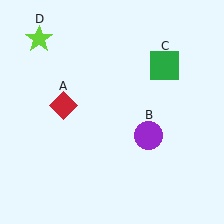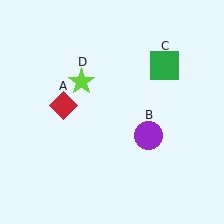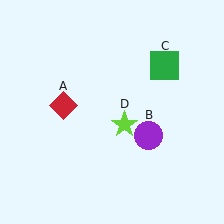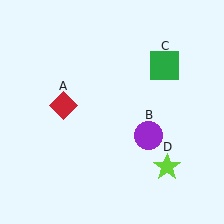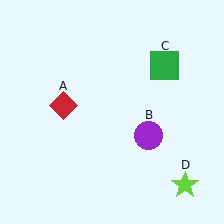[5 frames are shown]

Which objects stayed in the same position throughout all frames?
Red diamond (object A) and purple circle (object B) and green square (object C) remained stationary.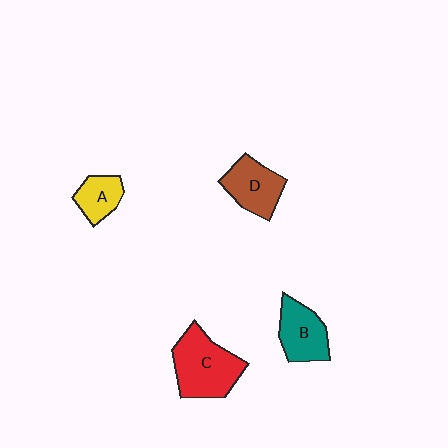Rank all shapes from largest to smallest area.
From largest to smallest: C (red), B (teal), D (brown), A (yellow).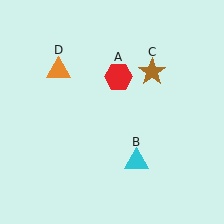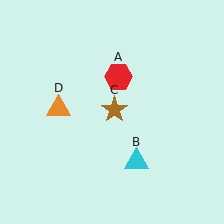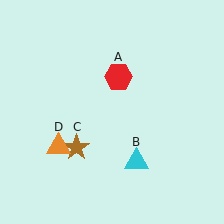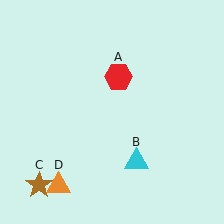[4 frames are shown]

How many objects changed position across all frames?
2 objects changed position: brown star (object C), orange triangle (object D).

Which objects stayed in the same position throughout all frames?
Red hexagon (object A) and cyan triangle (object B) remained stationary.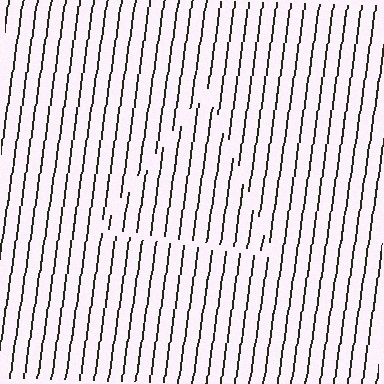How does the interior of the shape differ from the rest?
The interior of the shape contains the same grating, shifted by half a period — the contour is defined by the phase discontinuity where line-ends from the inner and outer gratings abut.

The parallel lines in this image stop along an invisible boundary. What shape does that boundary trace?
An illusory triangle. The interior of the shape contains the same grating, shifted by half a period — the contour is defined by the phase discontinuity where line-ends from the inner and outer gratings abut.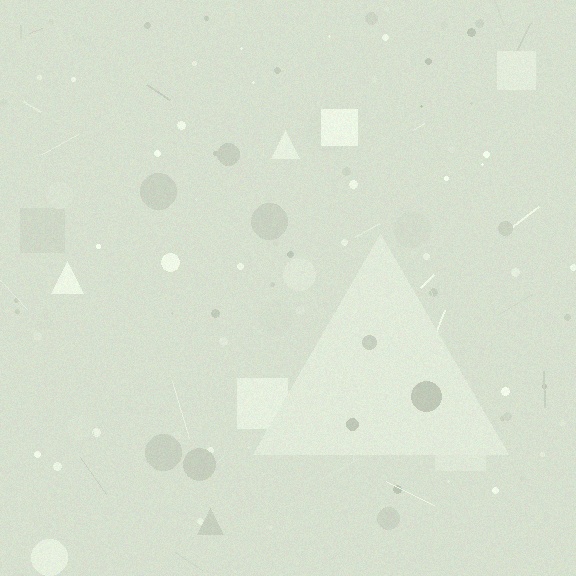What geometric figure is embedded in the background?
A triangle is embedded in the background.